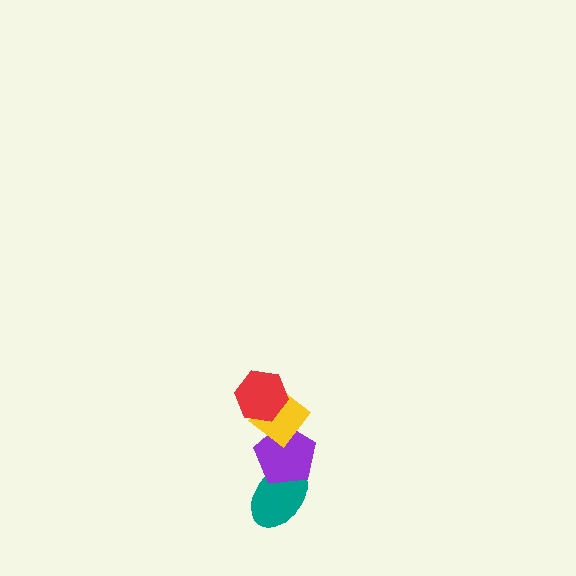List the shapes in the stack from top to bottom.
From top to bottom: the red hexagon, the yellow diamond, the purple pentagon, the teal ellipse.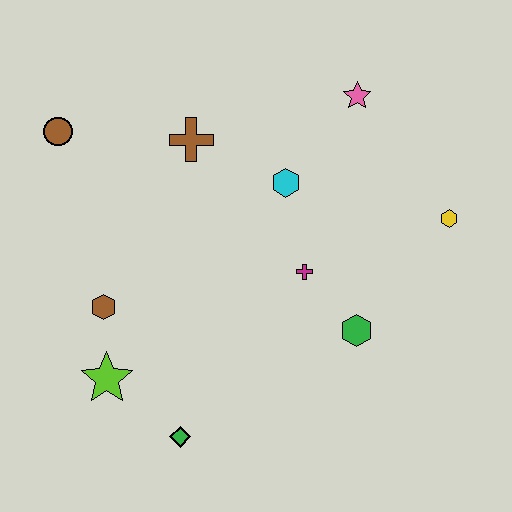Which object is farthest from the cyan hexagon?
The green diamond is farthest from the cyan hexagon.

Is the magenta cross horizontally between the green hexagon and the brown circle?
Yes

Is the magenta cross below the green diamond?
No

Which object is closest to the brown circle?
The brown cross is closest to the brown circle.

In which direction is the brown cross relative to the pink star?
The brown cross is to the left of the pink star.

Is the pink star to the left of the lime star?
No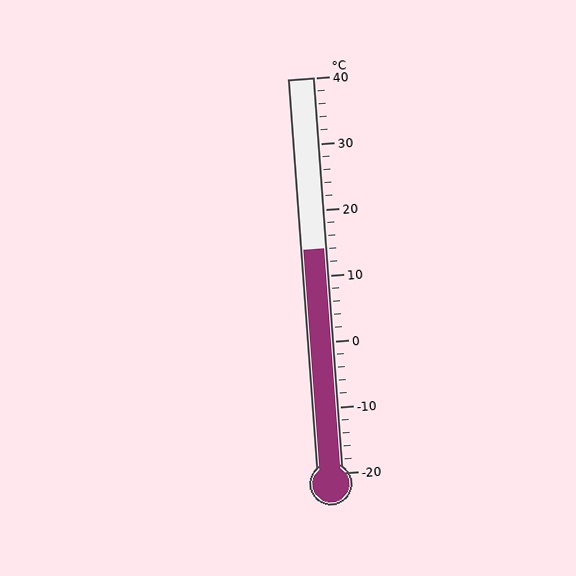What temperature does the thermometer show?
The thermometer shows approximately 14°C.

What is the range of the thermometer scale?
The thermometer scale ranges from -20°C to 40°C.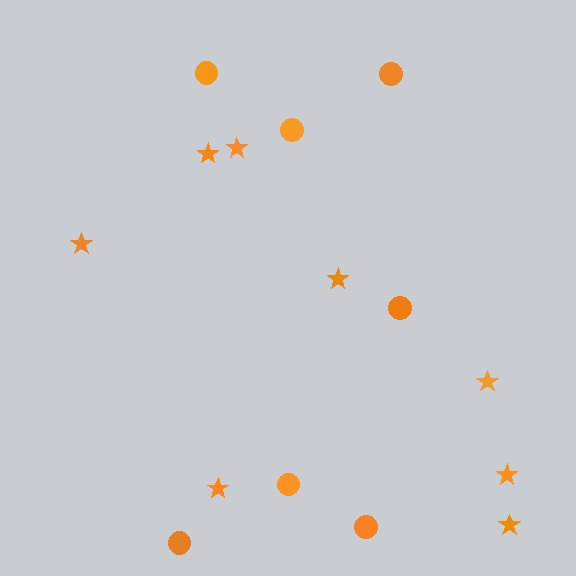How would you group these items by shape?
There are 2 groups: one group of stars (8) and one group of circles (7).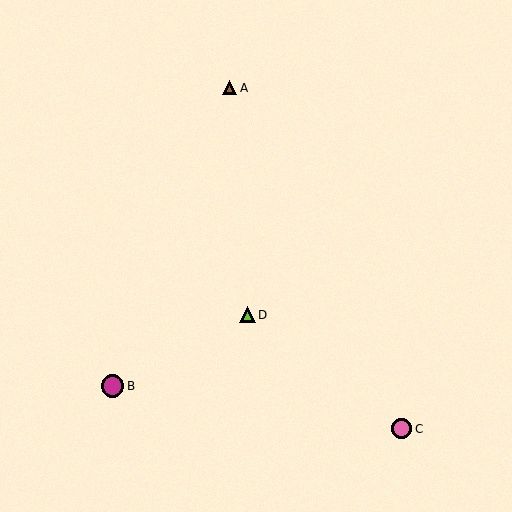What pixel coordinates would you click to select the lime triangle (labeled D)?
Click at (247, 315) to select the lime triangle D.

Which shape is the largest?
The magenta circle (labeled B) is the largest.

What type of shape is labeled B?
Shape B is a magenta circle.